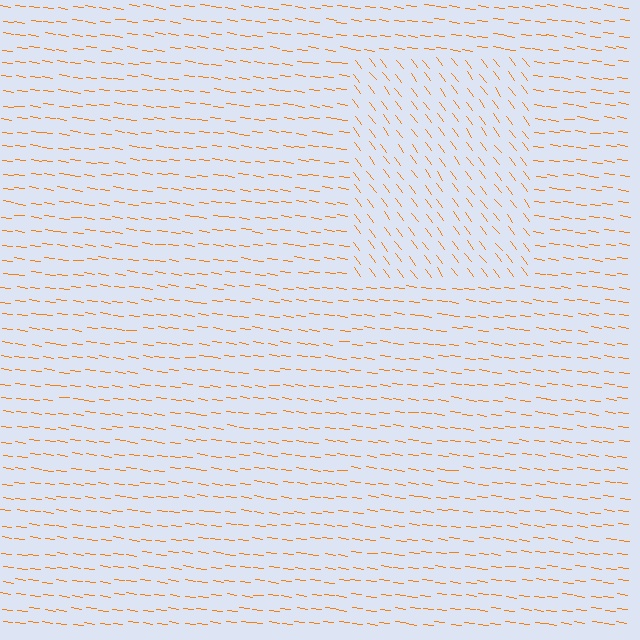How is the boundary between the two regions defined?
The boundary is defined purely by a change in line orientation (approximately 45 degrees difference). All lines are the same color and thickness.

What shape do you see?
I see a rectangle.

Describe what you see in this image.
The image is filled with small orange line segments. A rectangle region in the image has lines oriented differently from the surrounding lines, creating a visible texture boundary.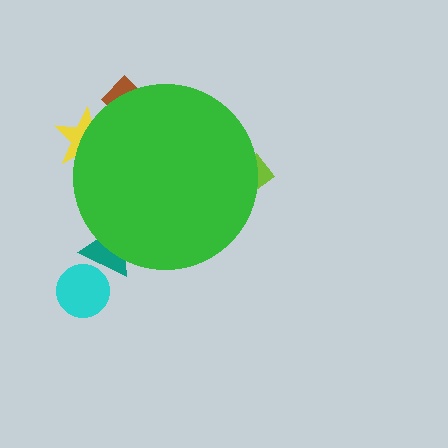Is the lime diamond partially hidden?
Yes, the lime diamond is partially hidden behind the green circle.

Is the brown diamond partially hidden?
Yes, the brown diamond is partially hidden behind the green circle.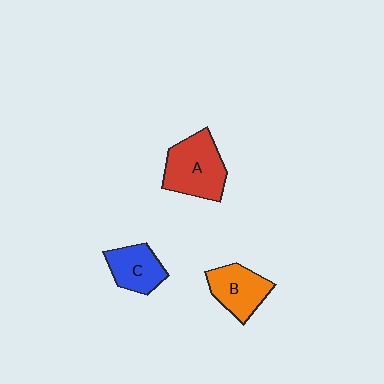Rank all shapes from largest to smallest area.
From largest to smallest: A (red), B (orange), C (blue).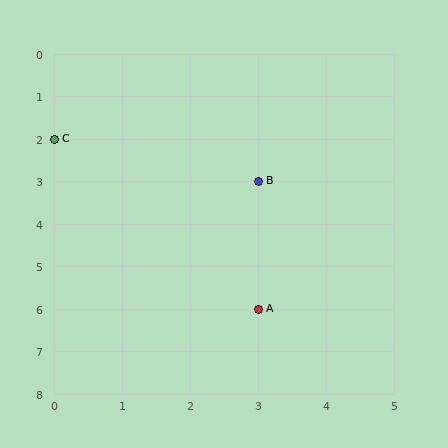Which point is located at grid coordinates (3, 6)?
Point A is at (3, 6).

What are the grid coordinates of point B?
Point B is at grid coordinates (3, 3).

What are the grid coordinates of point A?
Point A is at grid coordinates (3, 6).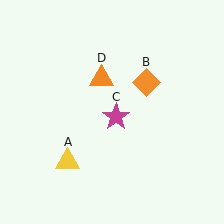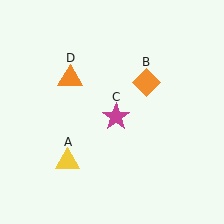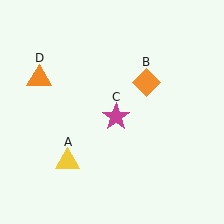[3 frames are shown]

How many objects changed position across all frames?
1 object changed position: orange triangle (object D).